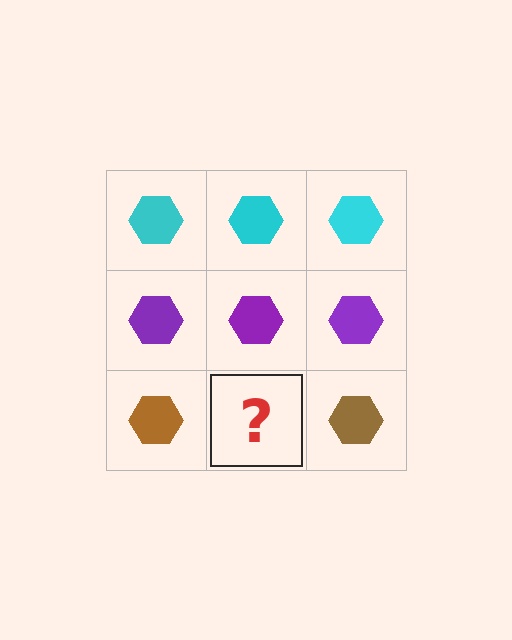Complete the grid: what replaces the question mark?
The question mark should be replaced with a brown hexagon.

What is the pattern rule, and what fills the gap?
The rule is that each row has a consistent color. The gap should be filled with a brown hexagon.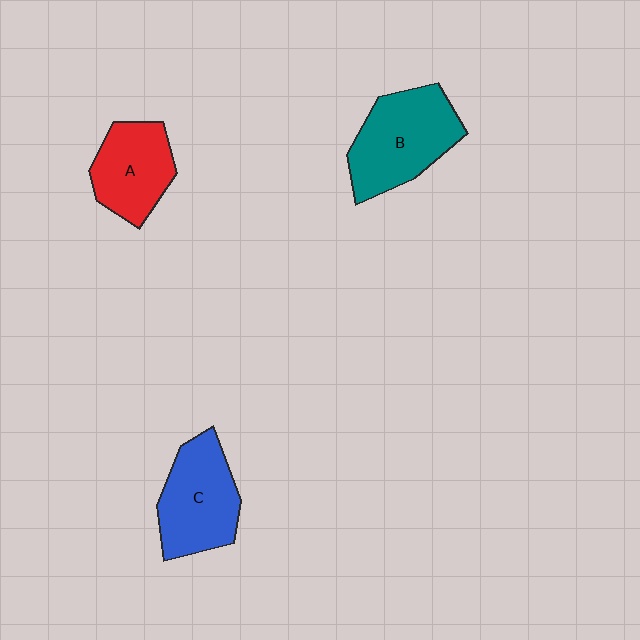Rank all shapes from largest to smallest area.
From largest to smallest: B (teal), C (blue), A (red).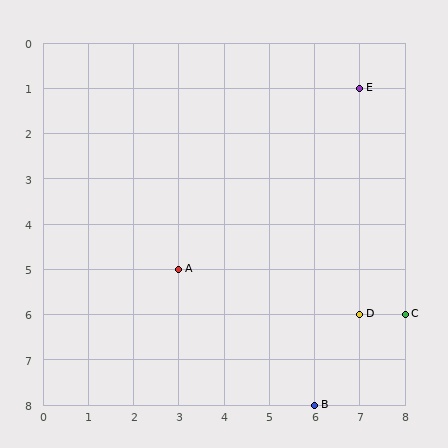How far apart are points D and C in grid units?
Points D and C are 1 column apart.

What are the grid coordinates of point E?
Point E is at grid coordinates (7, 1).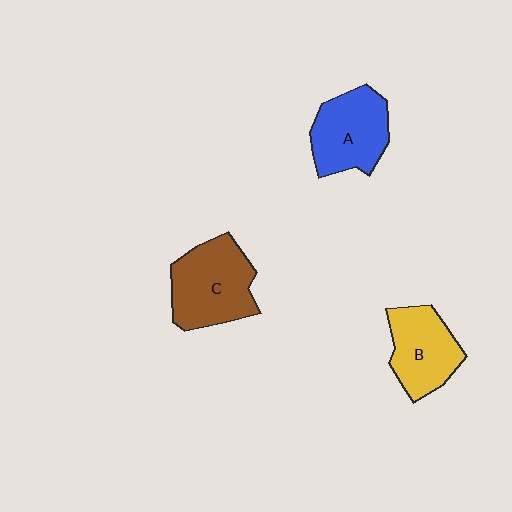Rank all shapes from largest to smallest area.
From largest to smallest: C (brown), A (blue), B (yellow).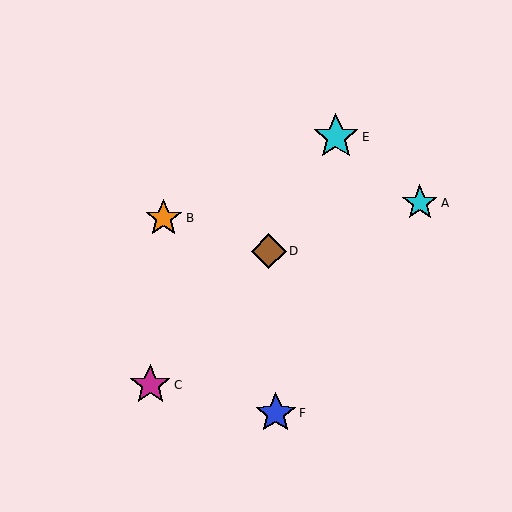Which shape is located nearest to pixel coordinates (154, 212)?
The orange star (labeled B) at (164, 218) is nearest to that location.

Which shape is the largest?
The cyan star (labeled E) is the largest.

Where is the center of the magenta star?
The center of the magenta star is at (150, 385).